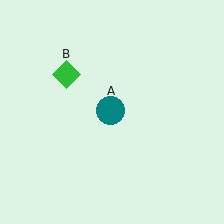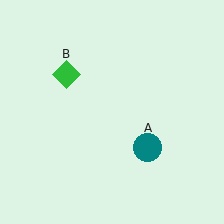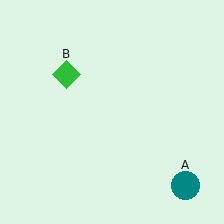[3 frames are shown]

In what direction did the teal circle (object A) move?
The teal circle (object A) moved down and to the right.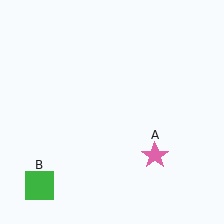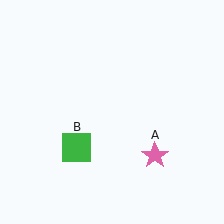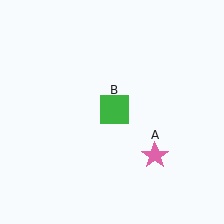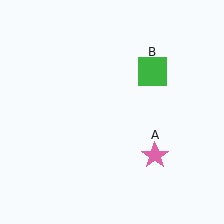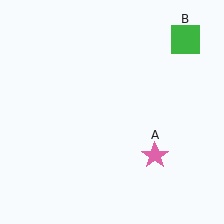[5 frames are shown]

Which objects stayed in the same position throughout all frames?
Pink star (object A) remained stationary.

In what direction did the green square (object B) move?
The green square (object B) moved up and to the right.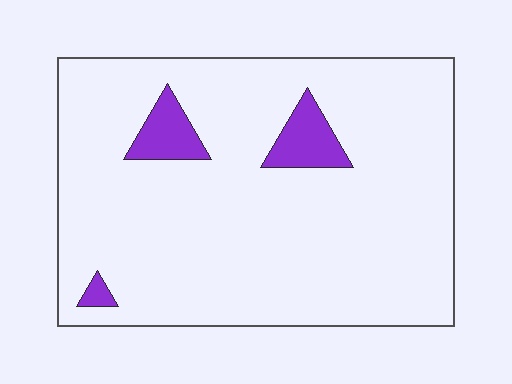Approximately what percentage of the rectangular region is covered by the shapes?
Approximately 10%.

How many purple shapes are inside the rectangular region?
3.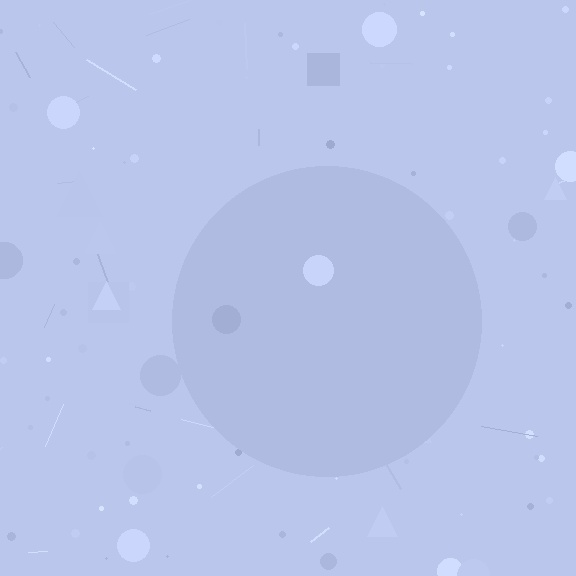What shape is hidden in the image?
A circle is hidden in the image.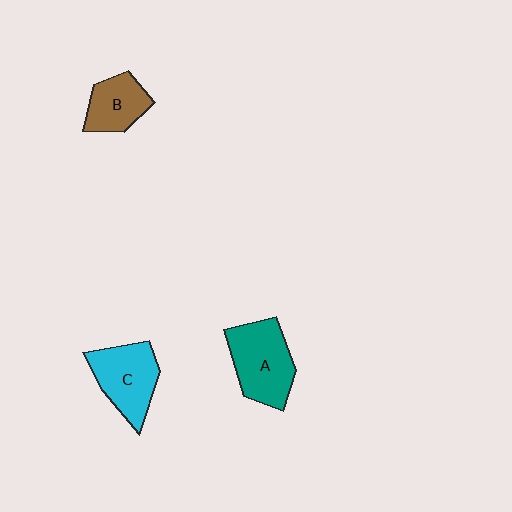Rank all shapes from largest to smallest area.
From largest to smallest: A (teal), C (cyan), B (brown).